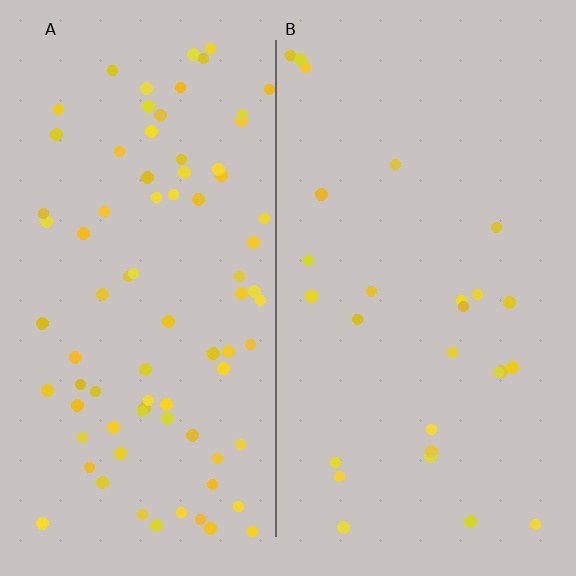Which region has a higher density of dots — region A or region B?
A (the left).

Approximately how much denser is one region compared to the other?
Approximately 3.0× — region A over region B.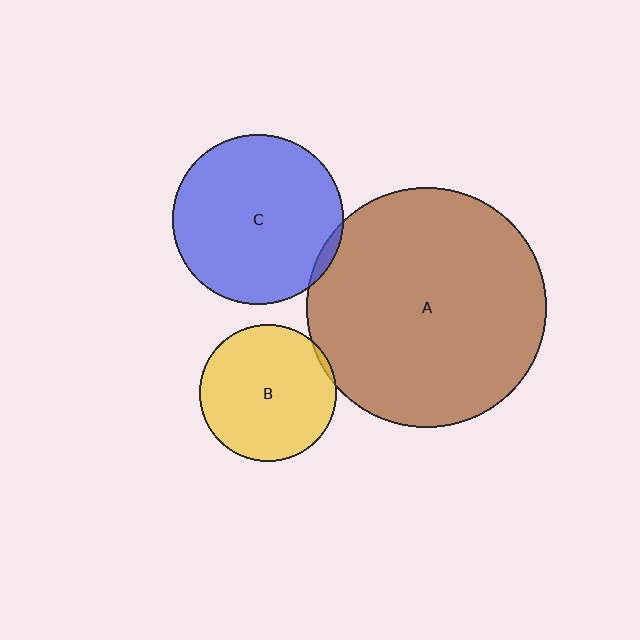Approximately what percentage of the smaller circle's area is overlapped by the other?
Approximately 5%.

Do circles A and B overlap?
Yes.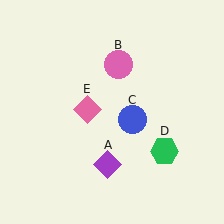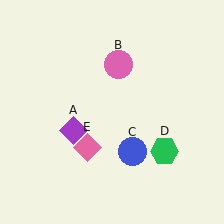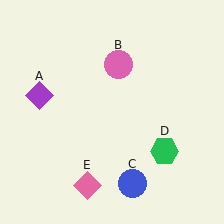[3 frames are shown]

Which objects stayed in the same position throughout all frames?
Pink circle (object B) and green hexagon (object D) remained stationary.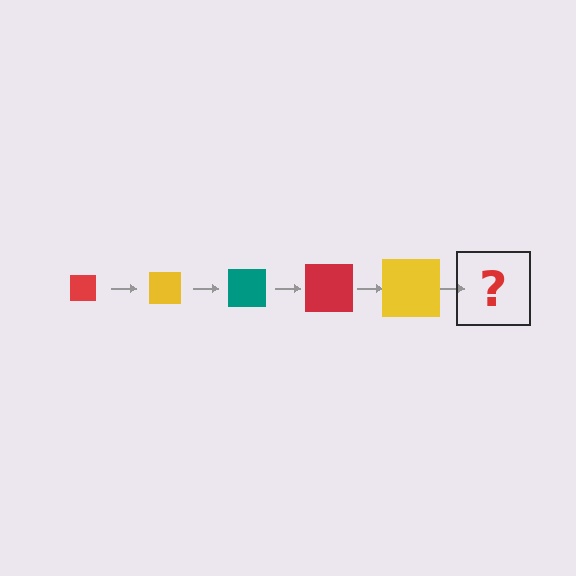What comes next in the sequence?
The next element should be a teal square, larger than the previous one.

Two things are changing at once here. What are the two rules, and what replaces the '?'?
The two rules are that the square grows larger each step and the color cycles through red, yellow, and teal. The '?' should be a teal square, larger than the previous one.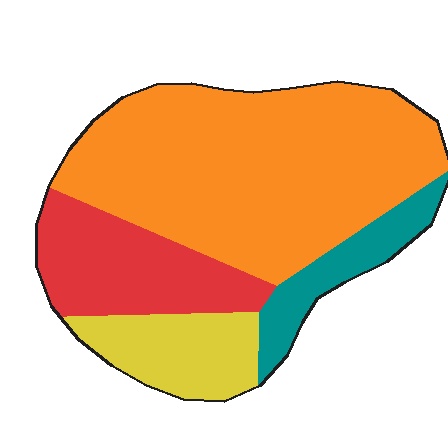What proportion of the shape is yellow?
Yellow covers roughly 15% of the shape.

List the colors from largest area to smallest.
From largest to smallest: orange, red, yellow, teal.